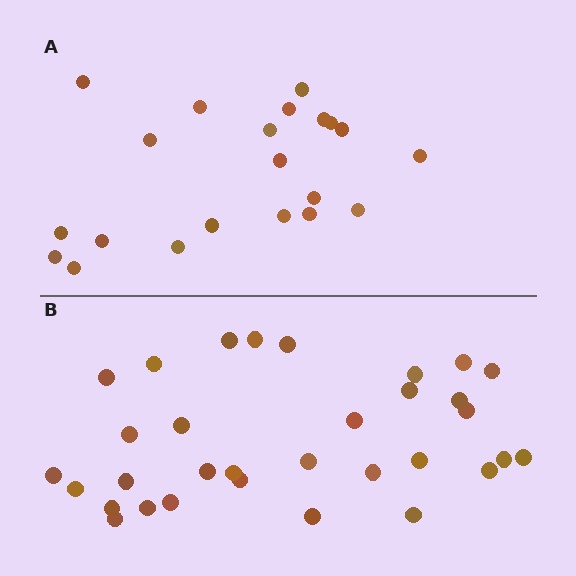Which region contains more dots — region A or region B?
Region B (the bottom region) has more dots.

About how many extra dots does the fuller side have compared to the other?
Region B has roughly 12 or so more dots than region A.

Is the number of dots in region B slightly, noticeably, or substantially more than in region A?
Region B has substantially more. The ratio is roughly 1.5 to 1.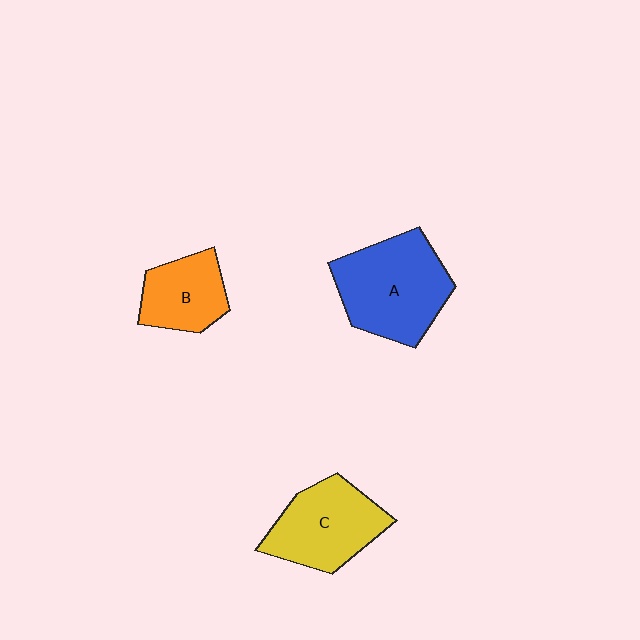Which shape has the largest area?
Shape A (blue).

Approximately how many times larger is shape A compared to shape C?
Approximately 1.2 times.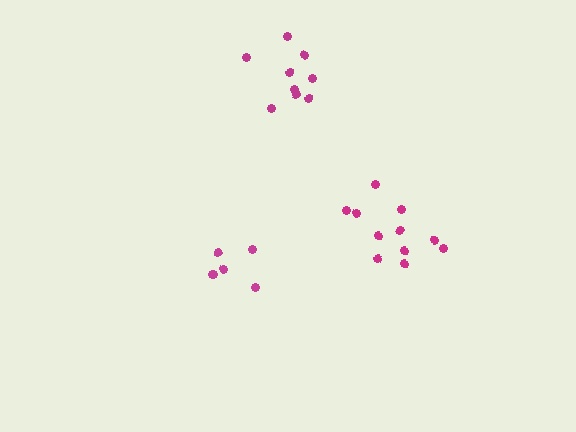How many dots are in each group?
Group 1: 9 dots, Group 2: 6 dots, Group 3: 11 dots (26 total).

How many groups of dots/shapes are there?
There are 3 groups.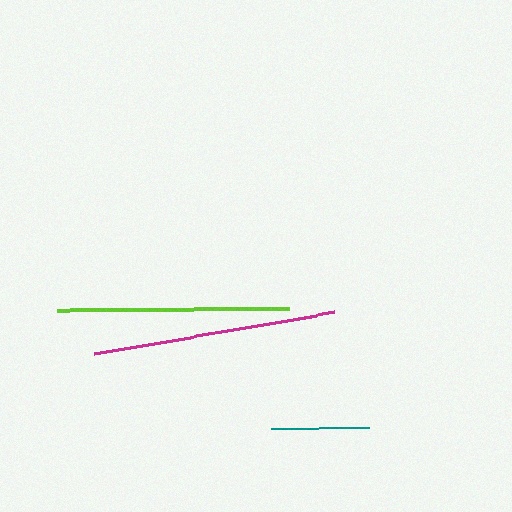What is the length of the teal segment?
The teal segment is approximately 98 pixels long.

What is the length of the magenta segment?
The magenta segment is approximately 244 pixels long.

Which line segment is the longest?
The magenta line is the longest at approximately 244 pixels.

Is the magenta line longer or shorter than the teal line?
The magenta line is longer than the teal line.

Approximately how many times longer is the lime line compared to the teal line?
The lime line is approximately 2.4 times the length of the teal line.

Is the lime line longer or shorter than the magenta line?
The magenta line is longer than the lime line.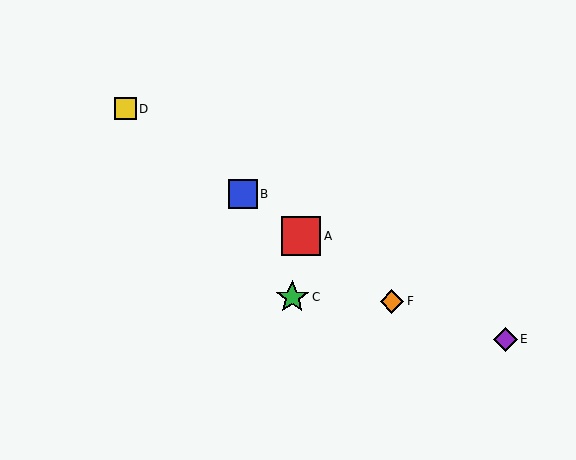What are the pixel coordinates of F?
Object F is at (392, 301).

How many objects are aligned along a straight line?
4 objects (A, B, D, F) are aligned along a straight line.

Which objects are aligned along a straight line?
Objects A, B, D, F are aligned along a straight line.